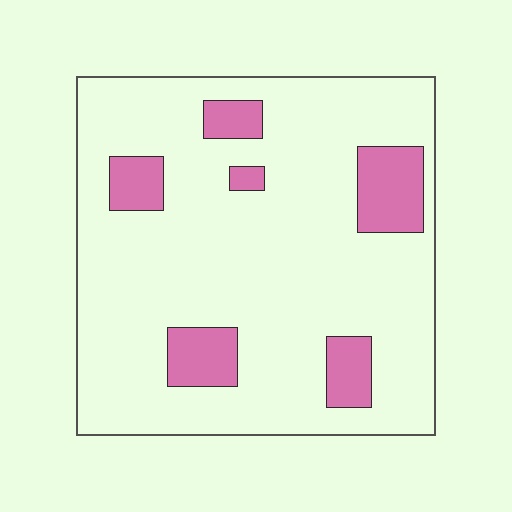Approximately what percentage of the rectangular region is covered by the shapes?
Approximately 15%.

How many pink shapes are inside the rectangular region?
6.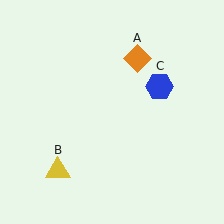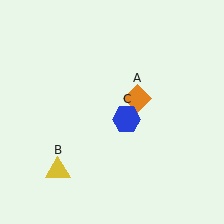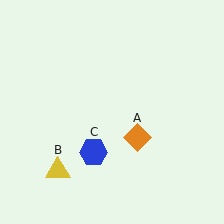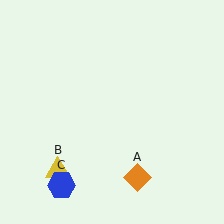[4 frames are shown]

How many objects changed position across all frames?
2 objects changed position: orange diamond (object A), blue hexagon (object C).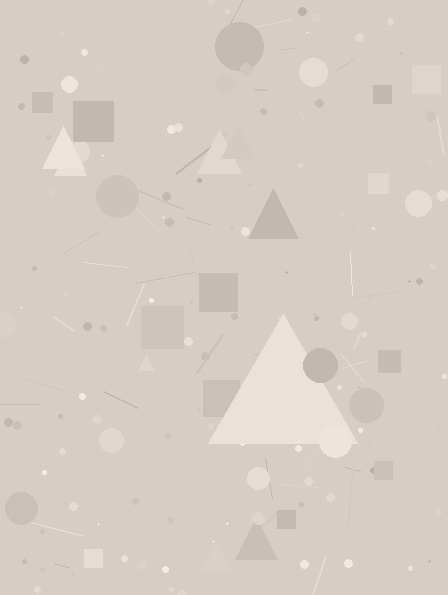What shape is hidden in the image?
A triangle is hidden in the image.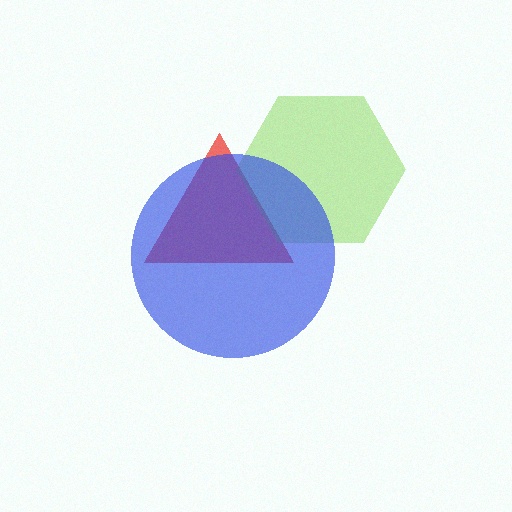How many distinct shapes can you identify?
There are 3 distinct shapes: a red triangle, a lime hexagon, a blue circle.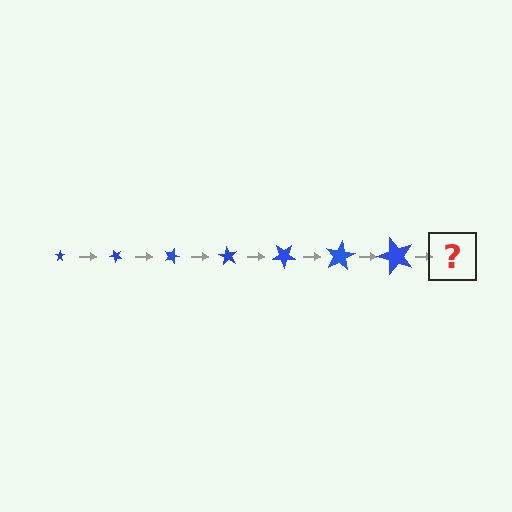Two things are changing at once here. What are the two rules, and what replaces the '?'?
The two rules are that the star grows larger each step and it rotates 45 degrees each step. The '?' should be a star, larger than the previous one and rotated 315 degrees from the start.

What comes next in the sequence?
The next element should be a star, larger than the previous one and rotated 315 degrees from the start.